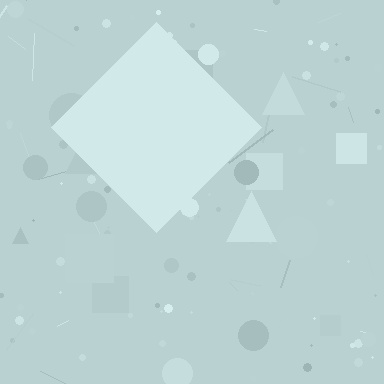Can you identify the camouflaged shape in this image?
The camouflaged shape is a diamond.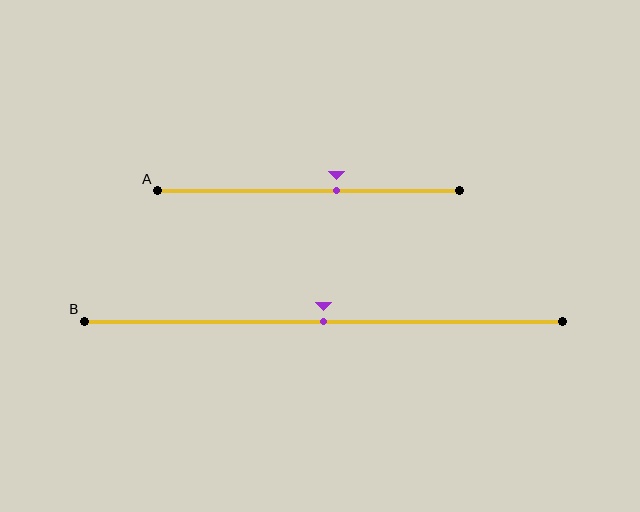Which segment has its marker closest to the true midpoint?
Segment B has its marker closest to the true midpoint.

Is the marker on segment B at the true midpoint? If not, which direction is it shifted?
Yes, the marker on segment B is at the true midpoint.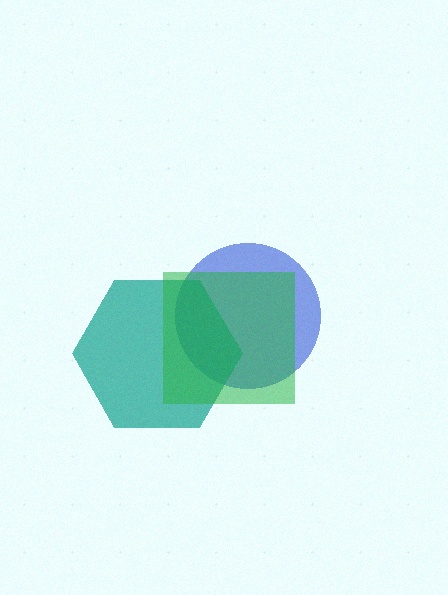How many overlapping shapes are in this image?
There are 3 overlapping shapes in the image.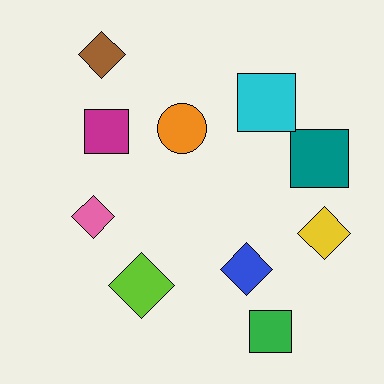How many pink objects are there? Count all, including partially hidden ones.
There is 1 pink object.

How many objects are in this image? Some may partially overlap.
There are 10 objects.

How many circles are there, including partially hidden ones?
There is 1 circle.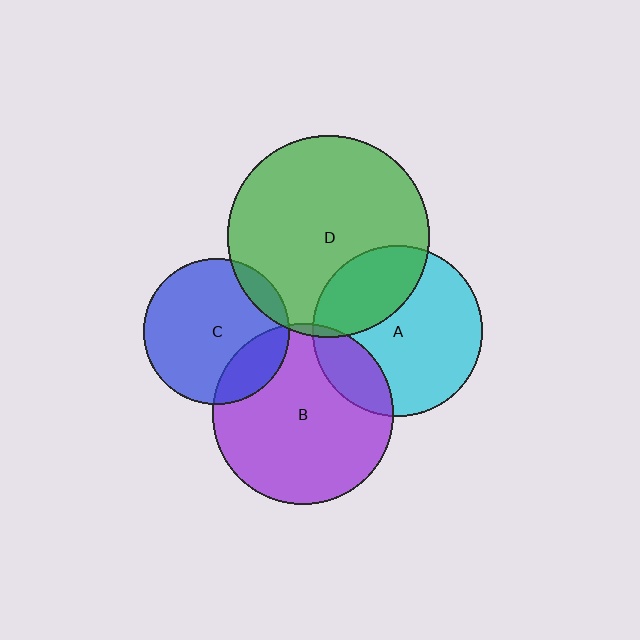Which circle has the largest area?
Circle D (green).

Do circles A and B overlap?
Yes.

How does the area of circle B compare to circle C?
Approximately 1.5 times.